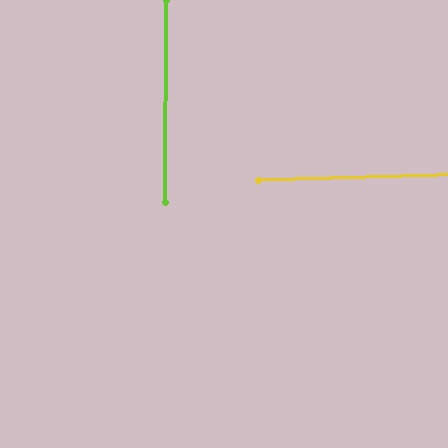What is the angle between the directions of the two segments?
Approximately 88 degrees.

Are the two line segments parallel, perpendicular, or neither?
Perpendicular — they meet at approximately 88°.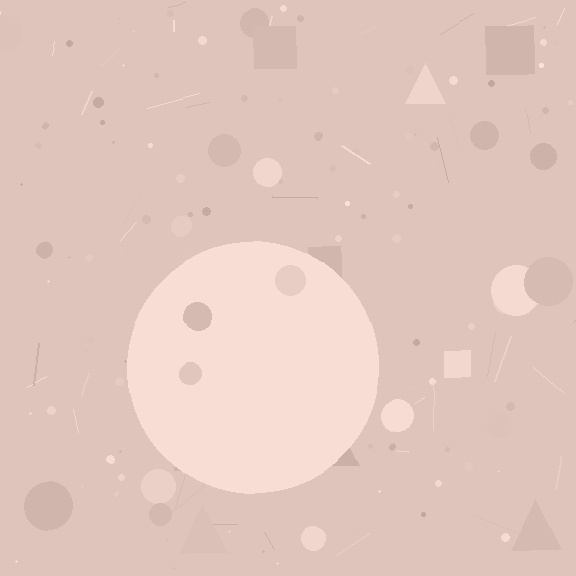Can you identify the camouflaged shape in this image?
The camouflaged shape is a circle.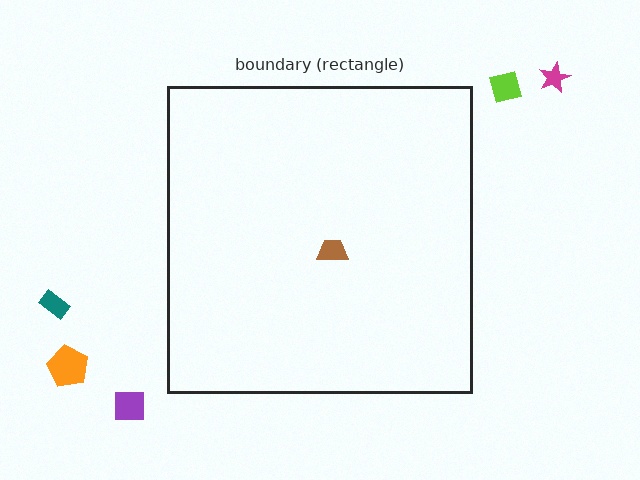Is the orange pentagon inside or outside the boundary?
Outside.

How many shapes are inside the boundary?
1 inside, 5 outside.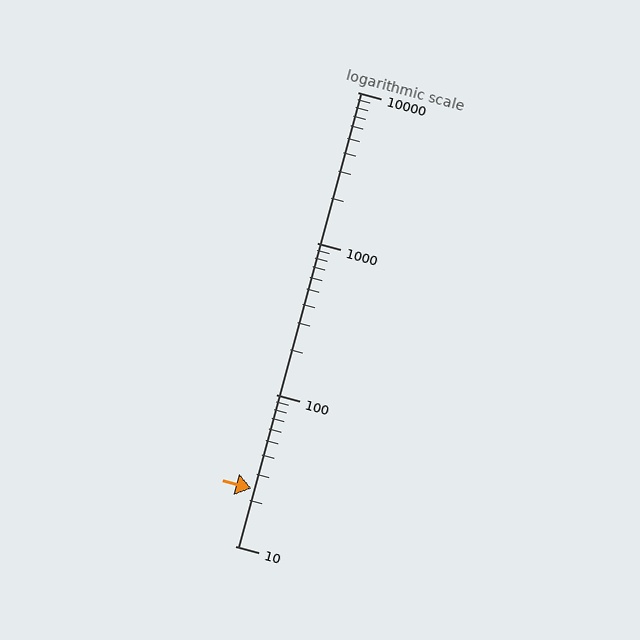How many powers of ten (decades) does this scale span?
The scale spans 3 decades, from 10 to 10000.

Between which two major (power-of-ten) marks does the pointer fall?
The pointer is between 10 and 100.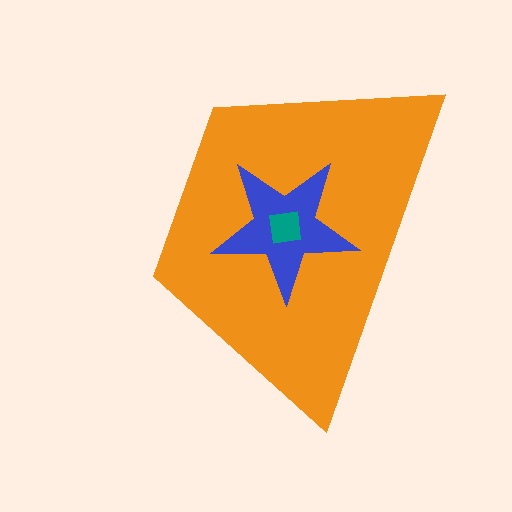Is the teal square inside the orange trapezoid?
Yes.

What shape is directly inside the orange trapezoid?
The blue star.